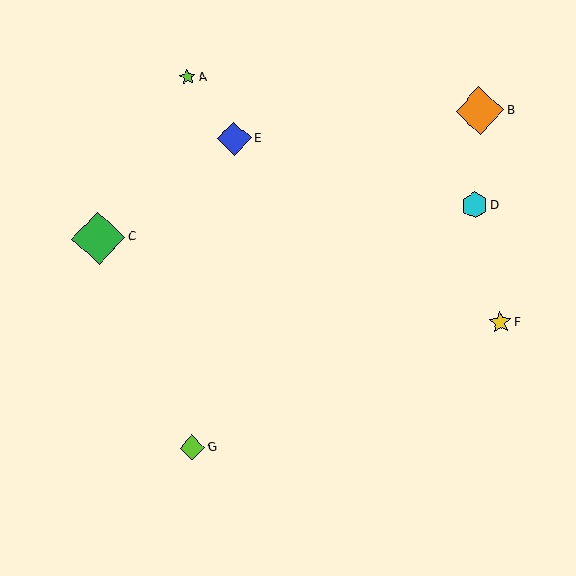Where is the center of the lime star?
The center of the lime star is at (187, 77).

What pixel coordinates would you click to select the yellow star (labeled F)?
Click at (500, 322) to select the yellow star F.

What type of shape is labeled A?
Shape A is a lime star.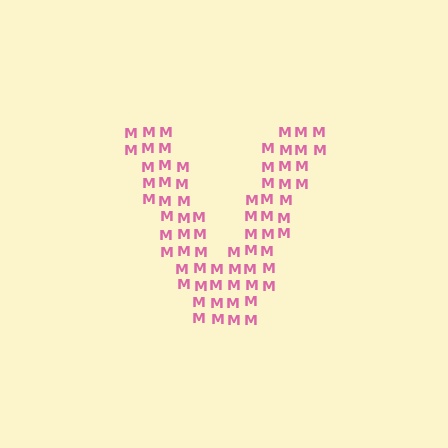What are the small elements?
The small elements are letter M's.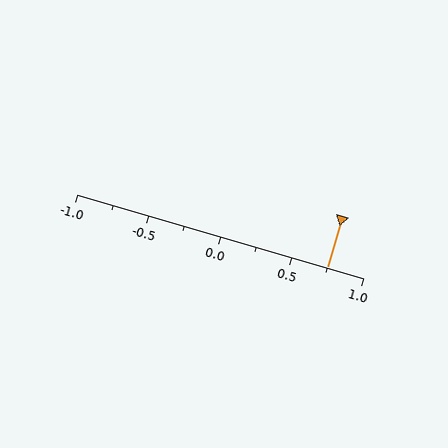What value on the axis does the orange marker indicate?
The marker indicates approximately 0.75.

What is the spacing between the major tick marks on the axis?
The major ticks are spaced 0.5 apart.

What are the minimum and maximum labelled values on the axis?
The axis runs from -1.0 to 1.0.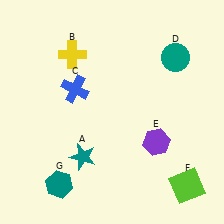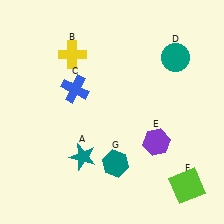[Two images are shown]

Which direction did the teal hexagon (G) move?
The teal hexagon (G) moved right.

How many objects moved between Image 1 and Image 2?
1 object moved between the two images.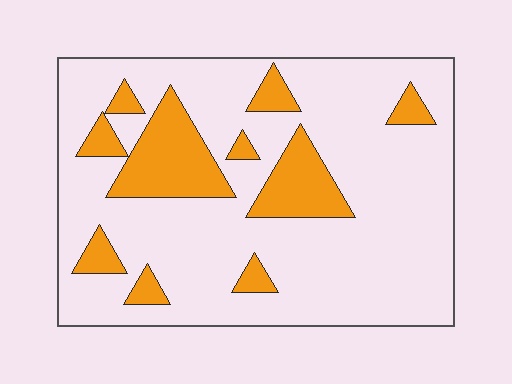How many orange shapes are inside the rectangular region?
10.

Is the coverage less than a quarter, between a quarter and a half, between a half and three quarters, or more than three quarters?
Less than a quarter.